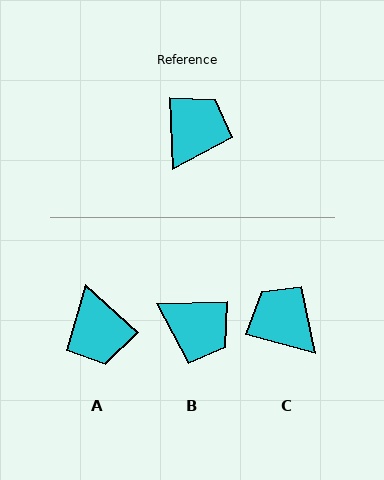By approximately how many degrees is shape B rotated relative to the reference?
Approximately 90 degrees clockwise.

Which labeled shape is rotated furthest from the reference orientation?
A, about 134 degrees away.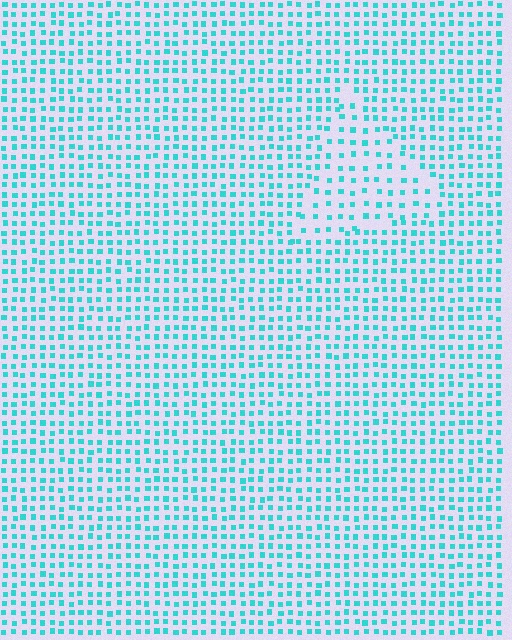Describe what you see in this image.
The image contains small cyan elements arranged at two different densities. A triangle-shaped region is visible where the elements are less densely packed than the surrounding area.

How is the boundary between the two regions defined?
The boundary is defined by a change in element density (approximately 1.7x ratio). All elements are the same color, size, and shape.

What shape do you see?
I see a triangle.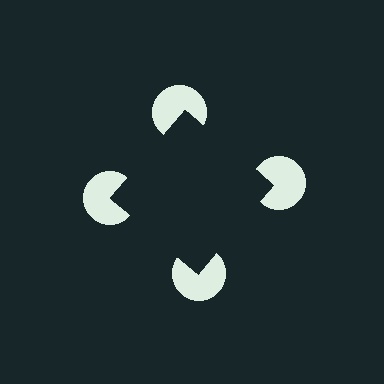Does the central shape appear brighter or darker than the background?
It typically appears slightly darker than the background, even though no actual brightness change is drawn.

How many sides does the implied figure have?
4 sides.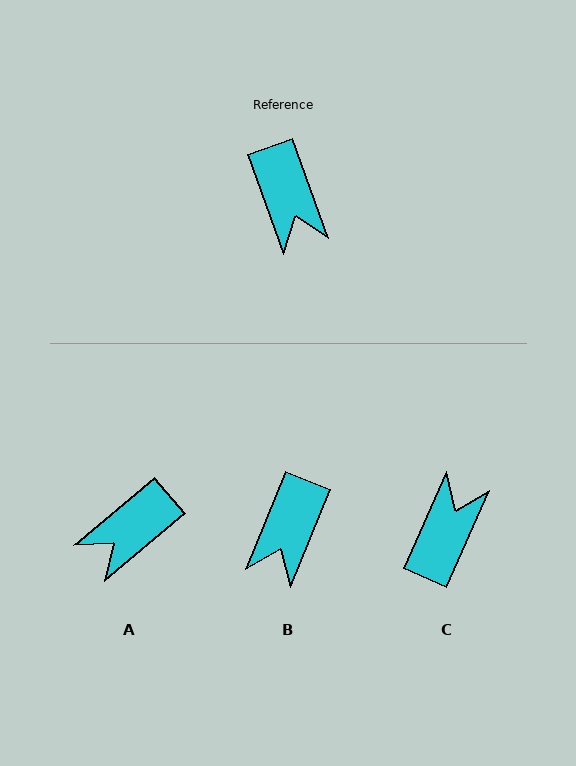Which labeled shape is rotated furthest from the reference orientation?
C, about 136 degrees away.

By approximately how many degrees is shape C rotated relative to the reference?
Approximately 136 degrees counter-clockwise.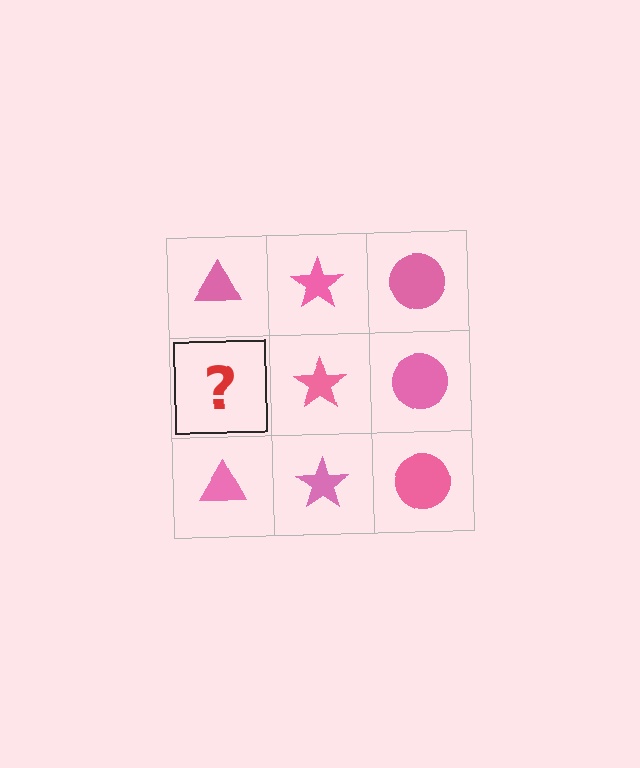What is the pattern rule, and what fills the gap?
The rule is that each column has a consistent shape. The gap should be filled with a pink triangle.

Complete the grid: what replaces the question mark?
The question mark should be replaced with a pink triangle.